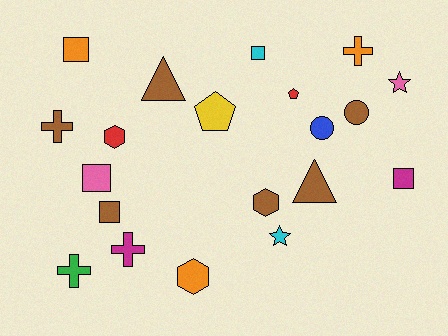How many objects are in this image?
There are 20 objects.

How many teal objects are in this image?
There are no teal objects.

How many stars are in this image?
There are 2 stars.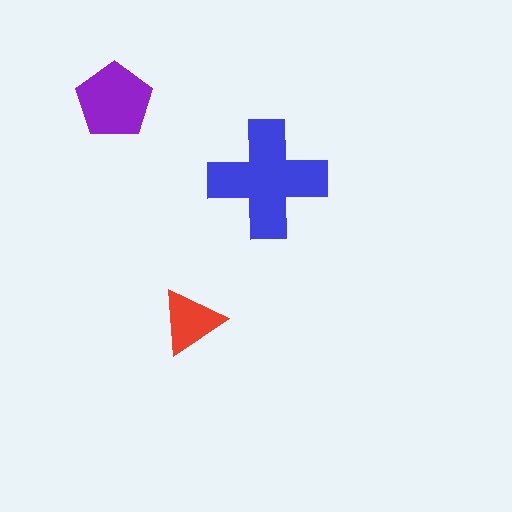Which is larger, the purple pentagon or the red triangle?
The purple pentagon.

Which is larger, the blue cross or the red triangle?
The blue cross.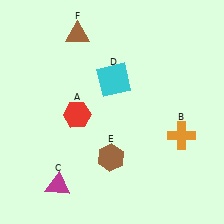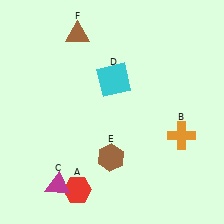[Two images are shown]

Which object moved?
The red hexagon (A) moved down.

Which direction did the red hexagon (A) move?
The red hexagon (A) moved down.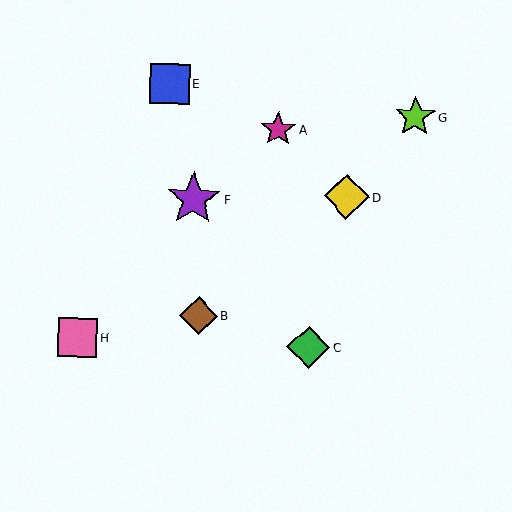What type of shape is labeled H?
Shape H is a pink square.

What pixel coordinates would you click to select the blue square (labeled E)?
Click at (170, 84) to select the blue square E.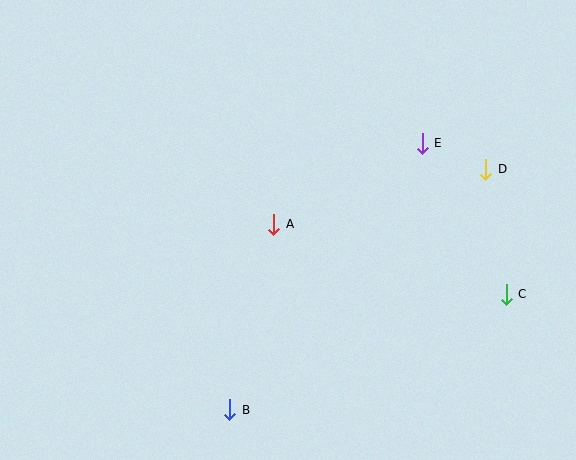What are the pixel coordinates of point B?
Point B is at (230, 410).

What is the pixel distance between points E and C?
The distance between E and C is 173 pixels.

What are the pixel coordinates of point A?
Point A is at (274, 224).